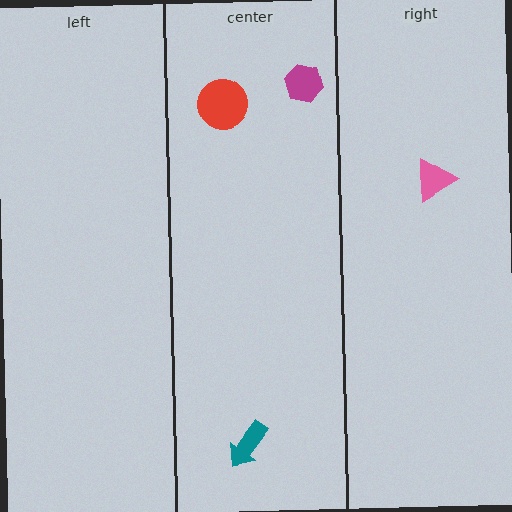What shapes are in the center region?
The teal arrow, the magenta hexagon, the red circle.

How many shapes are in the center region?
3.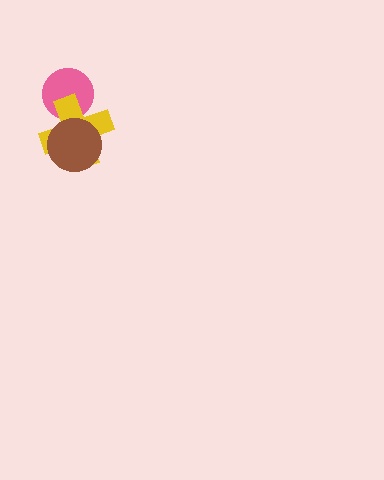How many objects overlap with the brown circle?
1 object overlaps with the brown circle.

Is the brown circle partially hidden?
No, no other shape covers it.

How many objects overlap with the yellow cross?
2 objects overlap with the yellow cross.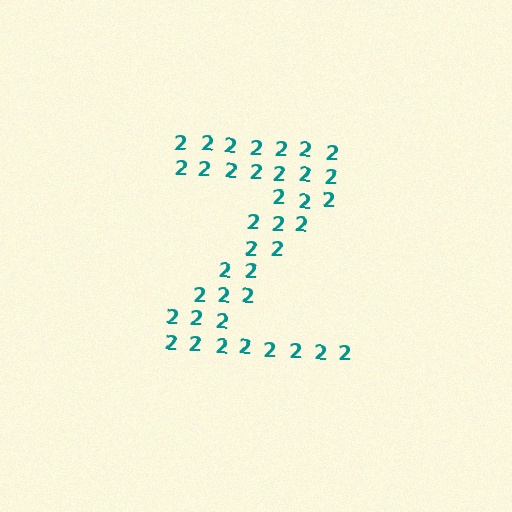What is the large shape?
The large shape is the letter Z.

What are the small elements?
The small elements are digit 2's.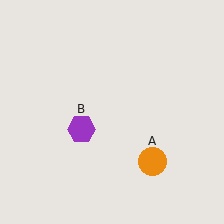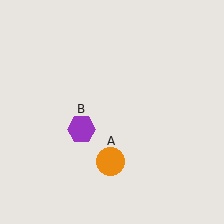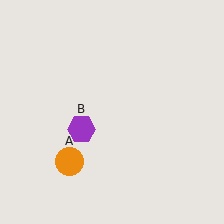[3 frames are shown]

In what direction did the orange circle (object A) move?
The orange circle (object A) moved left.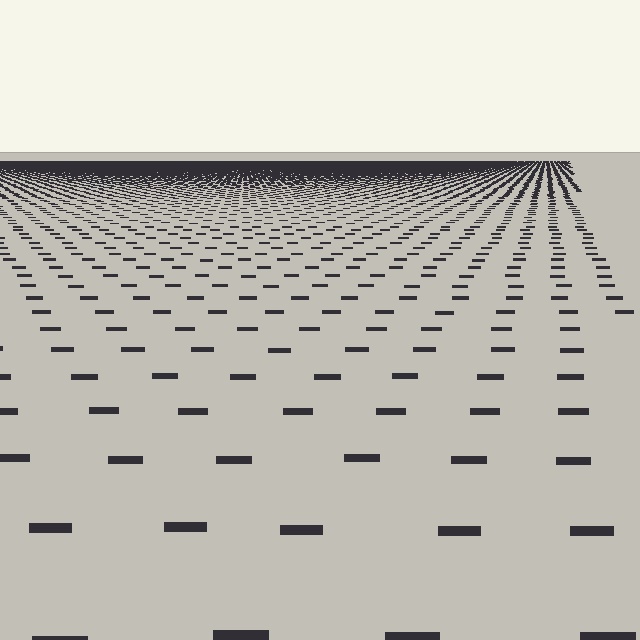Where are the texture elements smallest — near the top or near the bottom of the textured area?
Near the top.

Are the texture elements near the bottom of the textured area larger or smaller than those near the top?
Larger. Near the bottom, elements are closer to the viewer and appear at a bigger on-screen size.